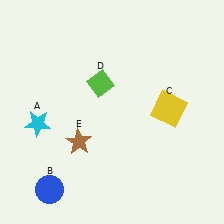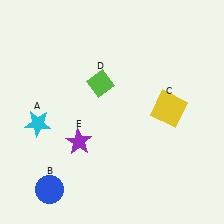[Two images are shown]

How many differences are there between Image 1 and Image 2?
There is 1 difference between the two images.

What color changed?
The star (E) changed from brown in Image 1 to purple in Image 2.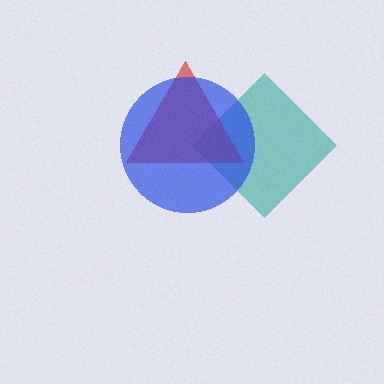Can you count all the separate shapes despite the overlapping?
Yes, there are 3 separate shapes.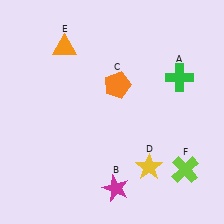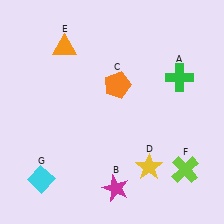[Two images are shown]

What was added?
A cyan diamond (G) was added in Image 2.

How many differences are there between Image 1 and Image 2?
There is 1 difference between the two images.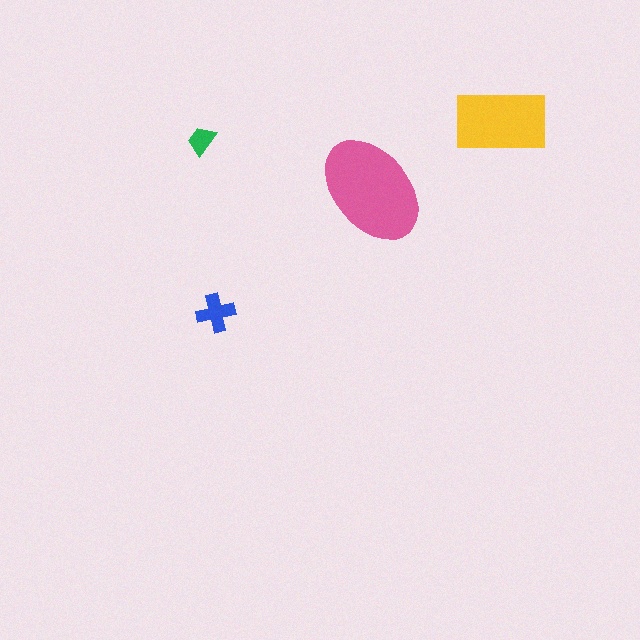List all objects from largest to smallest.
The pink ellipse, the yellow rectangle, the blue cross, the green trapezoid.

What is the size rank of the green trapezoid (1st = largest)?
4th.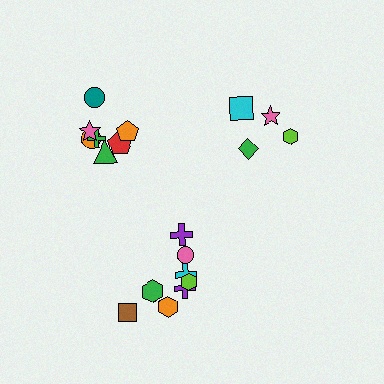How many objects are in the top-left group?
There are 7 objects.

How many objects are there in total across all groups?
There are 19 objects.